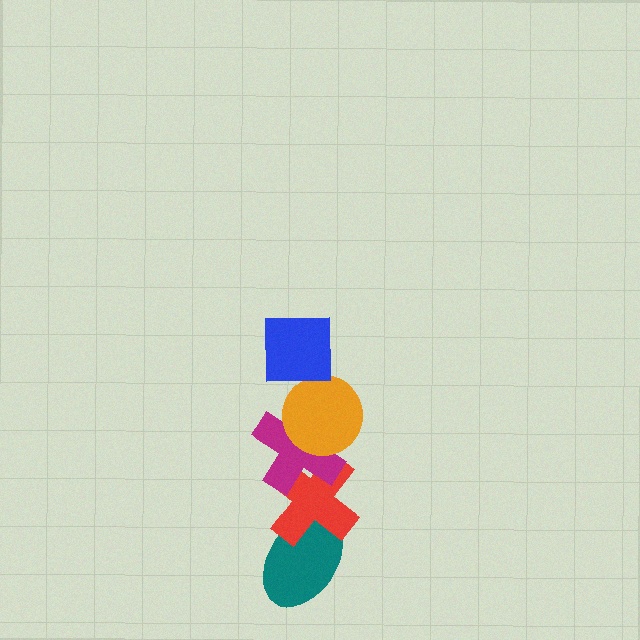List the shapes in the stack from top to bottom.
From top to bottom: the blue square, the orange circle, the magenta cross, the red cross, the teal ellipse.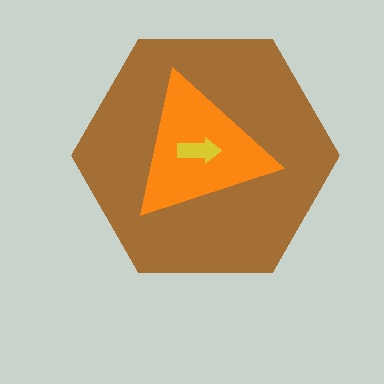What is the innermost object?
The yellow arrow.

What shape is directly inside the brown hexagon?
The orange triangle.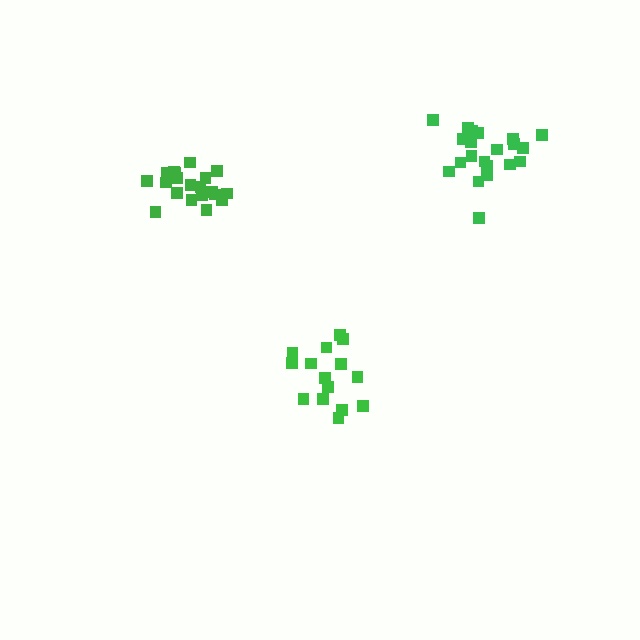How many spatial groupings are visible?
There are 3 spatial groupings.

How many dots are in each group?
Group 1: 20 dots, Group 2: 15 dots, Group 3: 21 dots (56 total).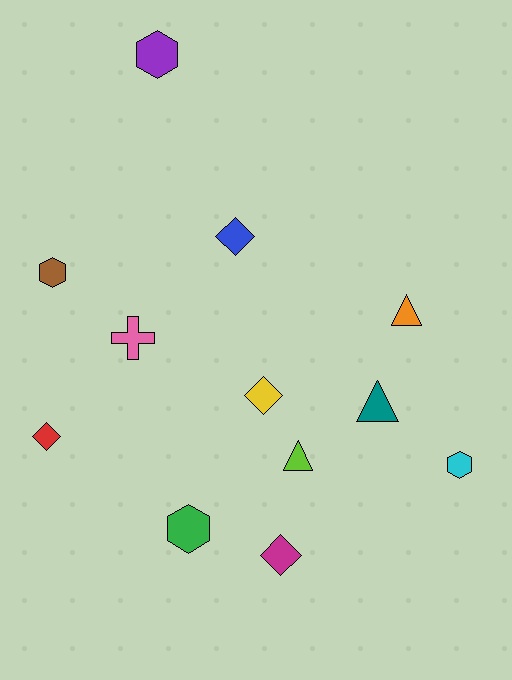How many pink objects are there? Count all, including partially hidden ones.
There is 1 pink object.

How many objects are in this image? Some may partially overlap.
There are 12 objects.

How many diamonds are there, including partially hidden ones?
There are 4 diamonds.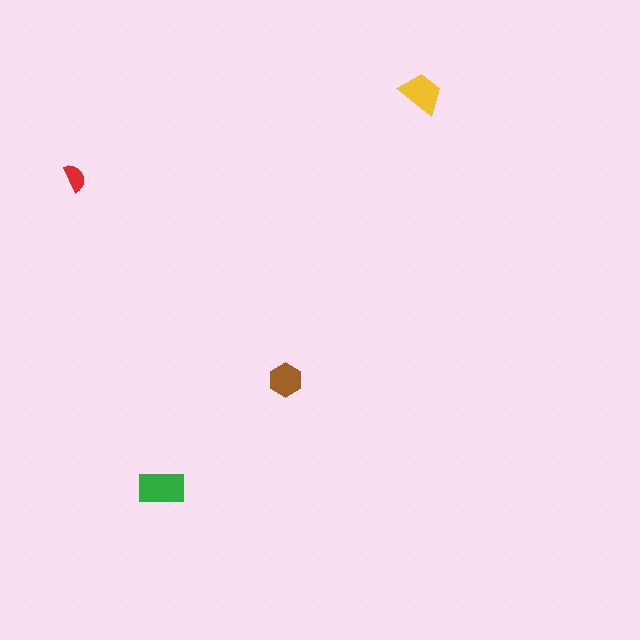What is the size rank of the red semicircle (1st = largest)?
4th.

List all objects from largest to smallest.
The green rectangle, the yellow trapezoid, the brown hexagon, the red semicircle.